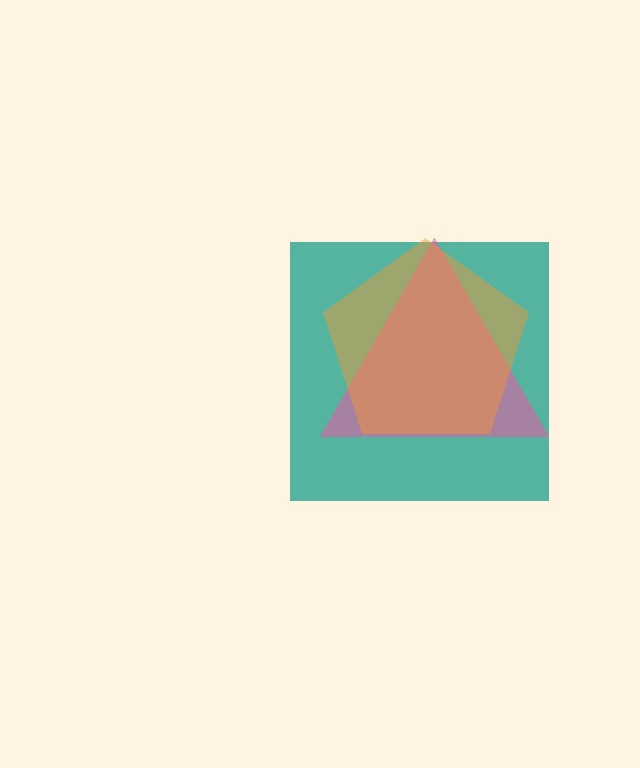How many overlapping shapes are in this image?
There are 3 overlapping shapes in the image.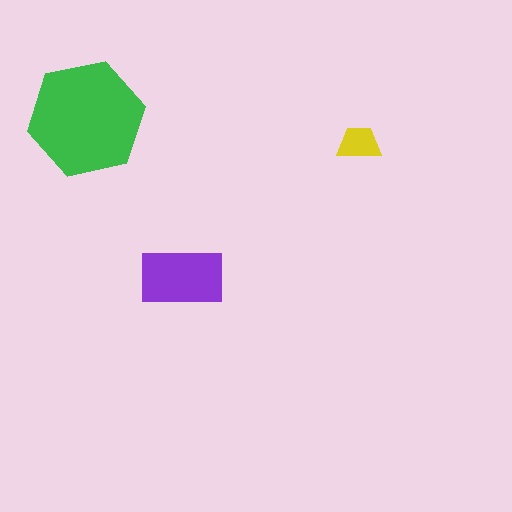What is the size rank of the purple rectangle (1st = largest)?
2nd.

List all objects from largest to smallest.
The green hexagon, the purple rectangle, the yellow trapezoid.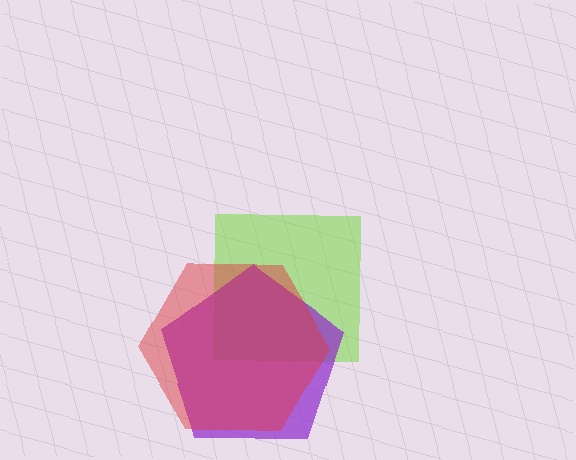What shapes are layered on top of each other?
The layered shapes are: a lime square, a purple pentagon, a red hexagon.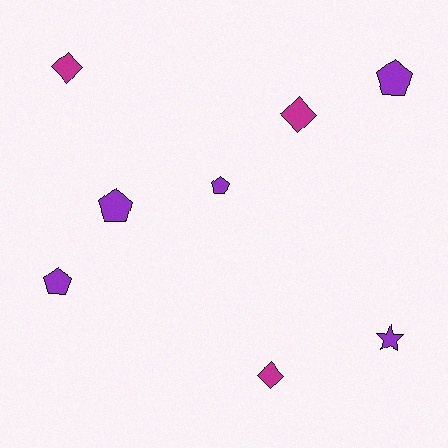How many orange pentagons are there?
There are no orange pentagons.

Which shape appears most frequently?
Pentagon, with 4 objects.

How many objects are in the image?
There are 8 objects.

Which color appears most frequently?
Purple, with 5 objects.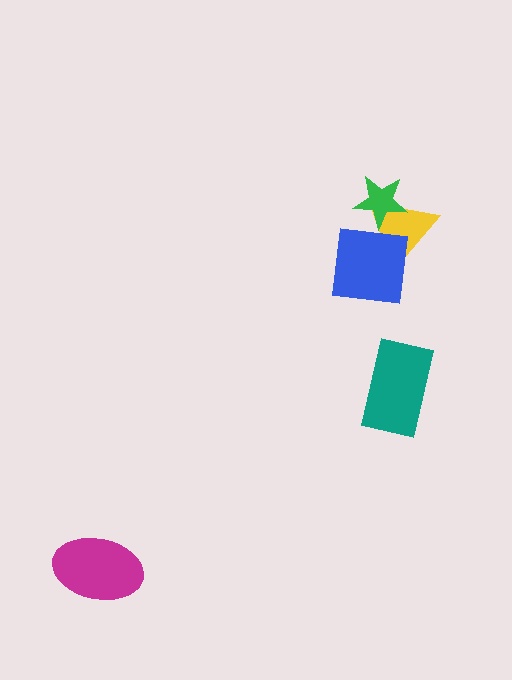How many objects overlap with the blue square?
2 objects overlap with the blue square.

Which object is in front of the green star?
The blue square is in front of the green star.